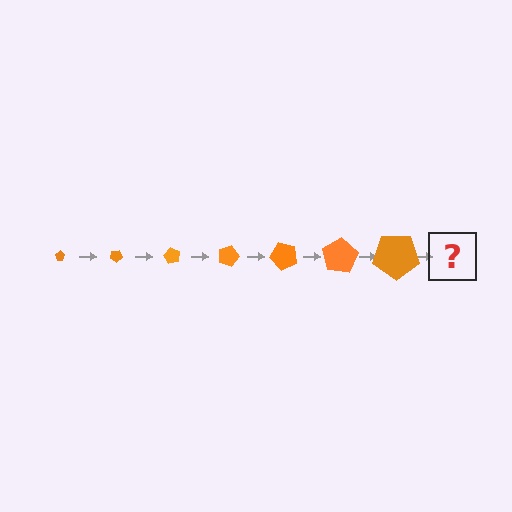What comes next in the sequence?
The next element should be a pentagon, larger than the previous one and rotated 210 degrees from the start.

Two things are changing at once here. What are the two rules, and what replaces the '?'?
The two rules are that the pentagon grows larger each step and it rotates 30 degrees each step. The '?' should be a pentagon, larger than the previous one and rotated 210 degrees from the start.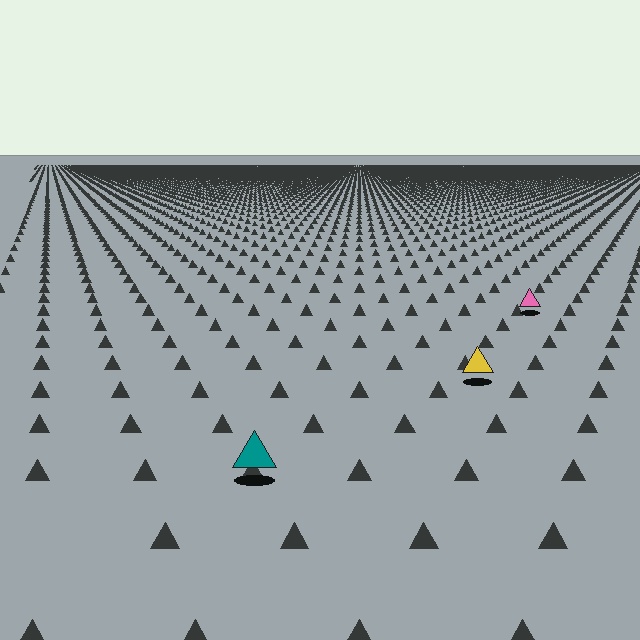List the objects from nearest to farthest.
From nearest to farthest: the teal triangle, the yellow triangle, the pink triangle.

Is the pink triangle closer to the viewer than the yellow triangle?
No. The yellow triangle is closer — you can tell from the texture gradient: the ground texture is coarser near it.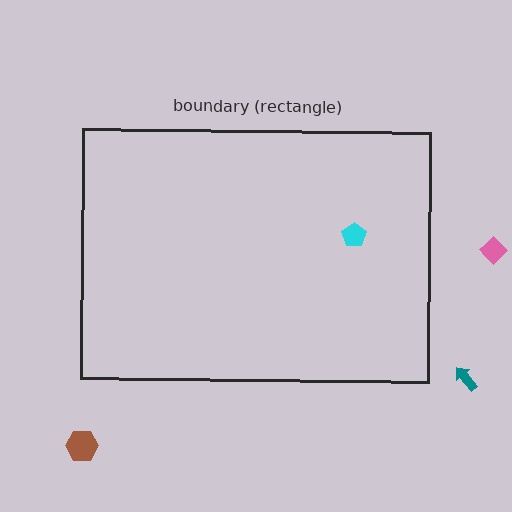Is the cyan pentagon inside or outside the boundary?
Inside.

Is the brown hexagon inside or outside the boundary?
Outside.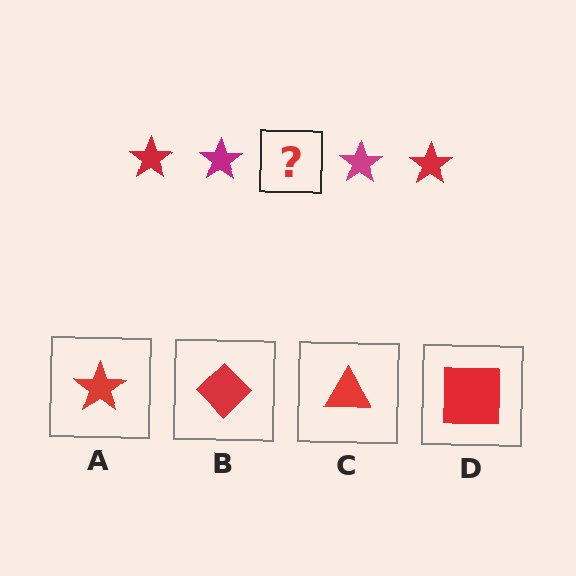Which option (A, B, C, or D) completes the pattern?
A.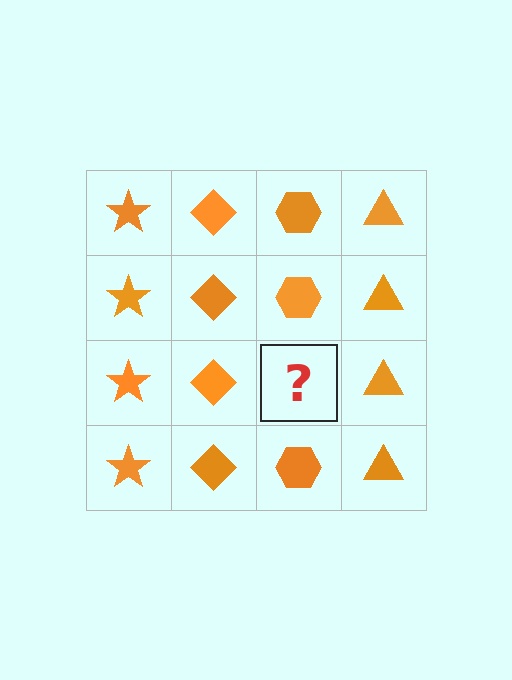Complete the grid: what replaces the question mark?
The question mark should be replaced with an orange hexagon.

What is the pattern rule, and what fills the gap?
The rule is that each column has a consistent shape. The gap should be filled with an orange hexagon.